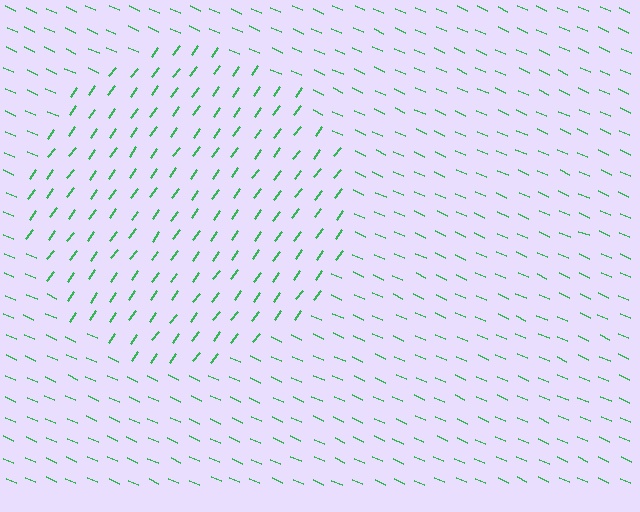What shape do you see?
I see a circle.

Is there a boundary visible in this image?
Yes, there is a texture boundary formed by a change in line orientation.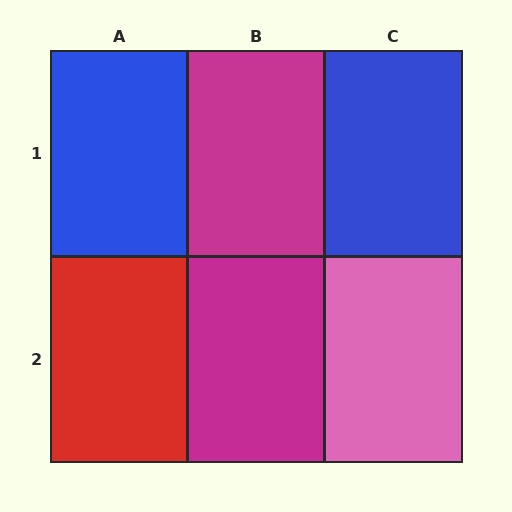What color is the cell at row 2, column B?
Magenta.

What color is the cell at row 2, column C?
Pink.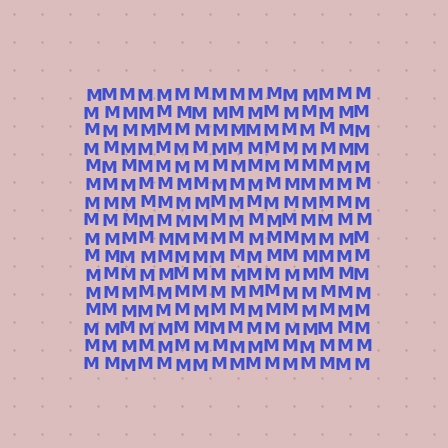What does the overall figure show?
The overall figure shows a square.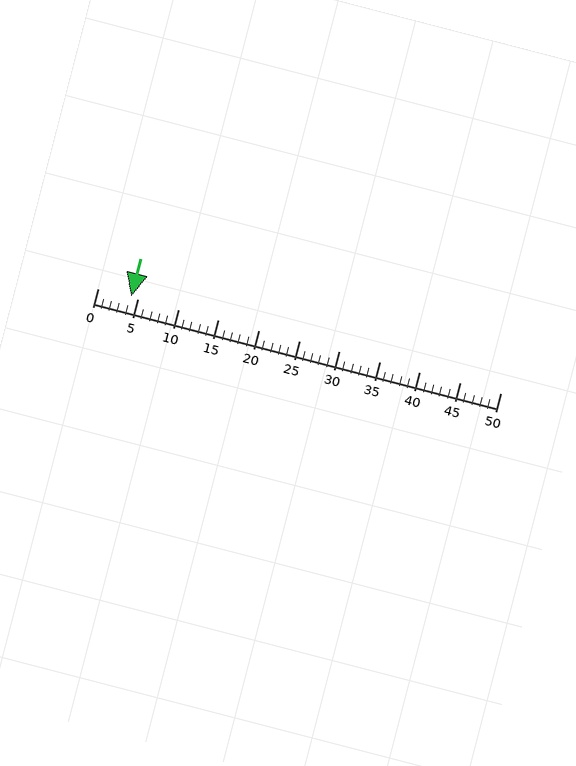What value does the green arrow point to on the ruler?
The green arrow points to approximately 4.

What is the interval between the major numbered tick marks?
The major tick marks are spaced 5 units apart.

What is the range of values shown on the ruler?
The ruler shows values from 0 to 50.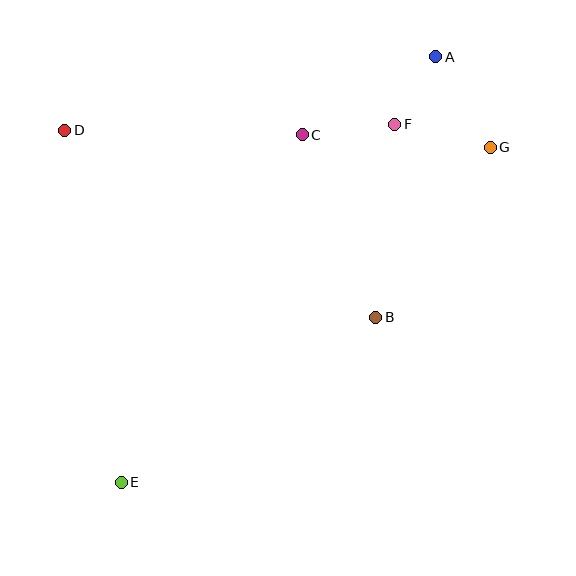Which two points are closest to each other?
Points A and F are closest to each other.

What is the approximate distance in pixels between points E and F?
The distance between E and F is approximately 450 pixels.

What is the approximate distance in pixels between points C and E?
The distance between C and E is approximately 392 pixels.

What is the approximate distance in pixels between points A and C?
The distance between A and C is approximately 155 pixels.